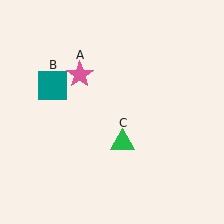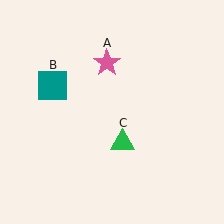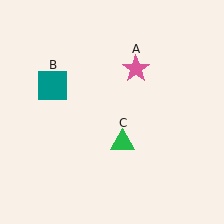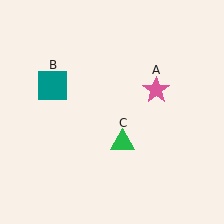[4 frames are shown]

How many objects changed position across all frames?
1 object changed position: pink star (object A).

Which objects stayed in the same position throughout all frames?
Teal square (object B) and green triangle (object C) remained stationary.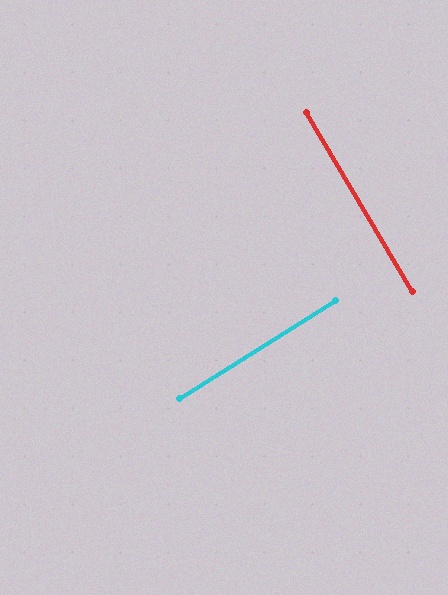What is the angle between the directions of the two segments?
Approximately 88 degrees.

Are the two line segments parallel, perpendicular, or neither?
Perpendicular — they meet at approximately 88°.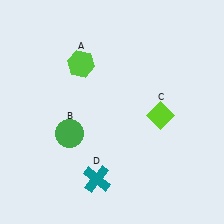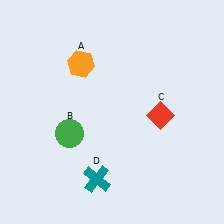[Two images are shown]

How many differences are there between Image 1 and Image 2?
There are 2 differences between the two images.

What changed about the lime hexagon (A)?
In Image 1, A is lime. In Image 2, it changed to orange.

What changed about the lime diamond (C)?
In Image 1, C is lime. In Image 2, it changed to red.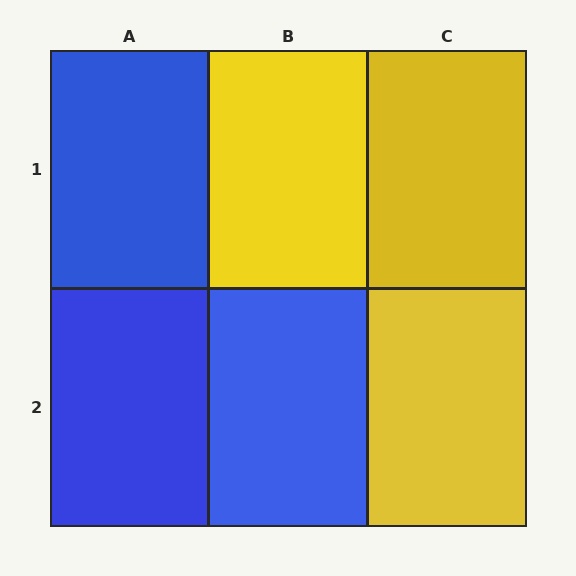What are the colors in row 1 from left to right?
Blue, yellow, yellow.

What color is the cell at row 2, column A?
Blue.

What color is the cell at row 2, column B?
Blue.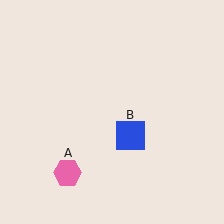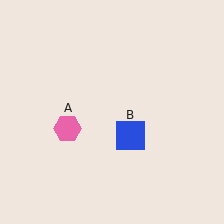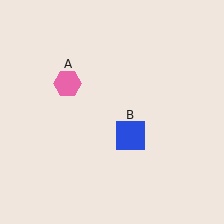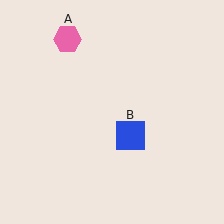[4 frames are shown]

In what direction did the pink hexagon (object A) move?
The pink hexagon (object A) moved up.